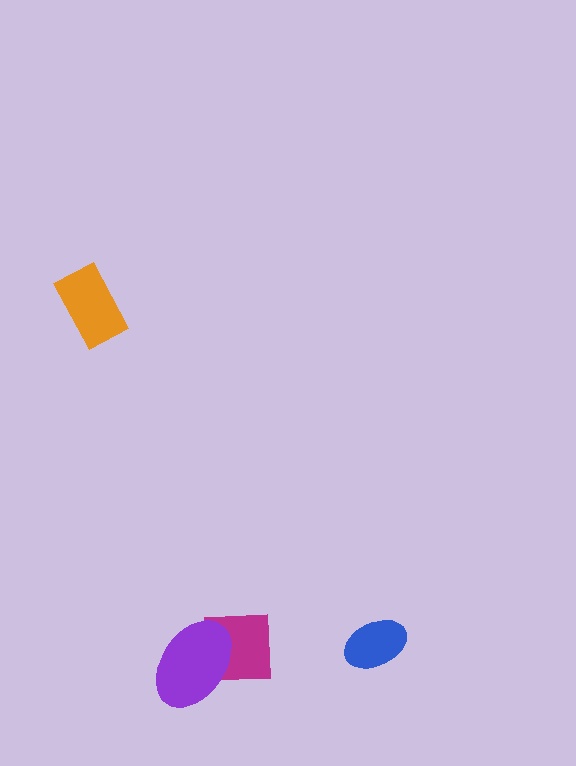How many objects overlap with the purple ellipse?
1 object overlaps with the purple ellipse.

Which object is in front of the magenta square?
The purple ellipse is in front of the magenta square.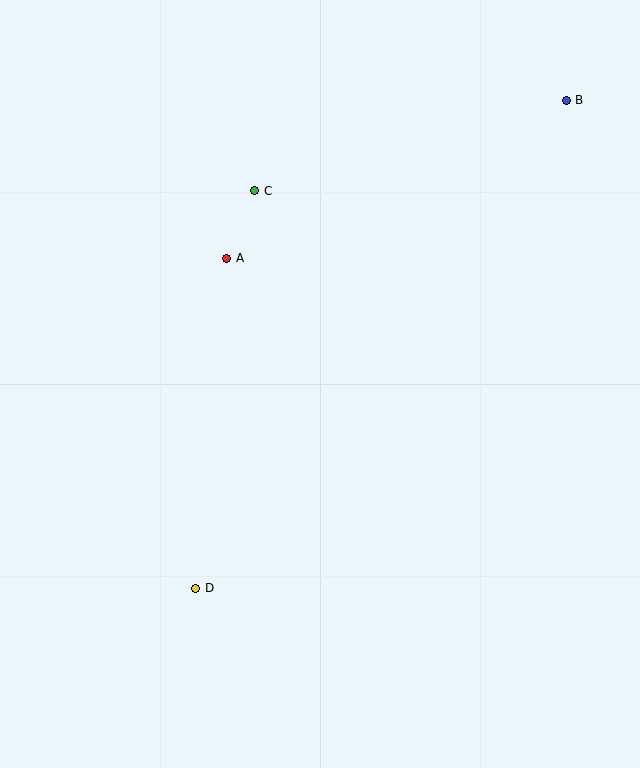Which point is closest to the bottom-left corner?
Point D is closest to the bottom-left corner.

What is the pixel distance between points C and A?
The distance between C and A is 73 pixels.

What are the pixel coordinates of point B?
Point B is at (566, 100).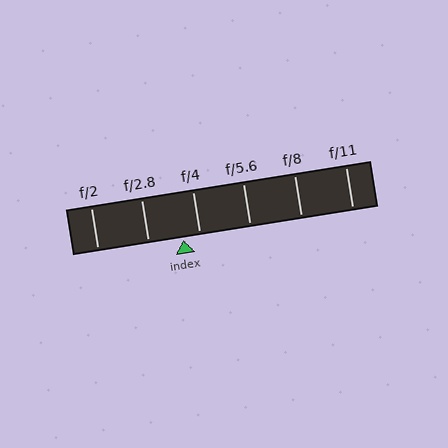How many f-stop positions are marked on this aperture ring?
There are 6 f-stop positions marked.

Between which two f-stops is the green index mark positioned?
The index mark is between f/2.8 and f/4.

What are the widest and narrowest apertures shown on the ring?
The widest aperture shown is f/2 and the narrowest is f/11.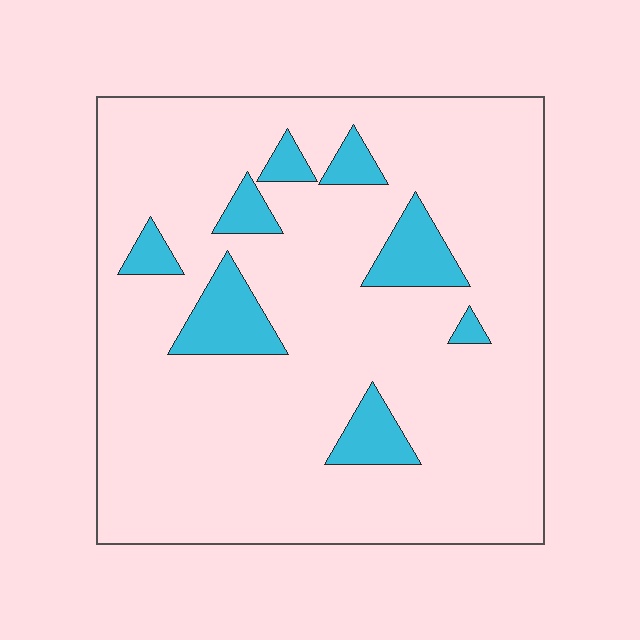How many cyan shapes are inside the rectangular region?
8.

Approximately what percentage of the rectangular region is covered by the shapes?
Approximately 10%.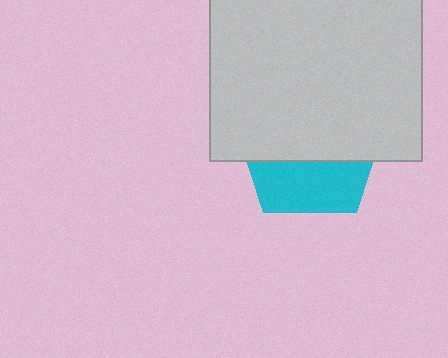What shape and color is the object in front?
The object in front is a light gray square.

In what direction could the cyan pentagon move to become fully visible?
The cyan pentagon could move down. That would shift it out from behind the light gray square entirely.